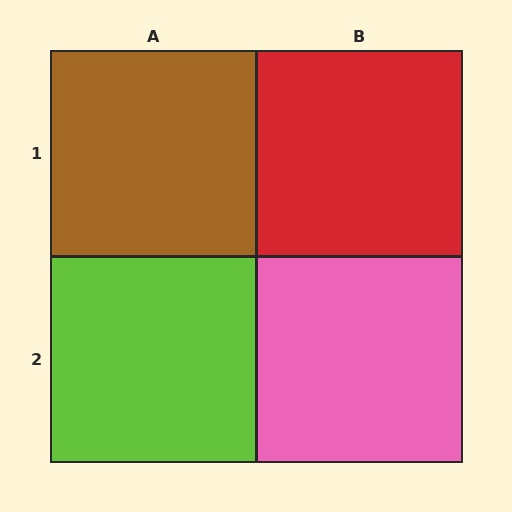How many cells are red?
1 cell is red.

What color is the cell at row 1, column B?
Red.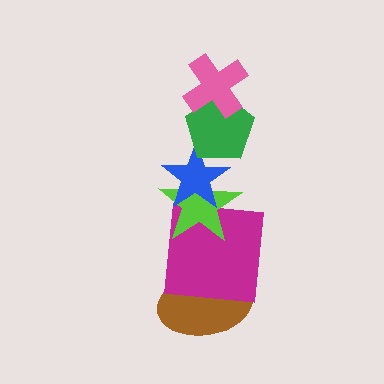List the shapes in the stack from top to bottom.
From top to bottom: the pink cross, the green pentagon, the blue star, the lime star, the magenta square, the brown ellipse.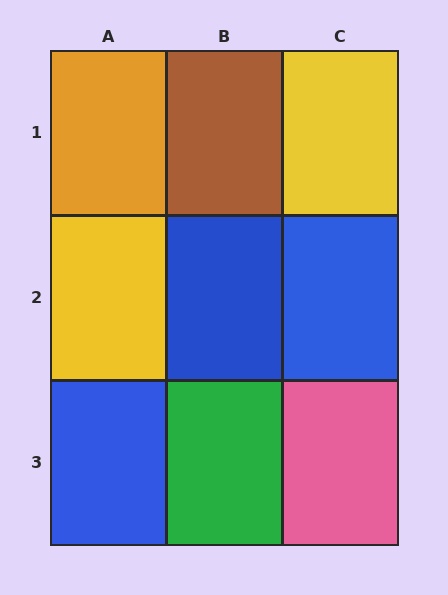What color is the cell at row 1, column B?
Brown.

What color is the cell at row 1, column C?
Yellow.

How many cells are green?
1 cell is green.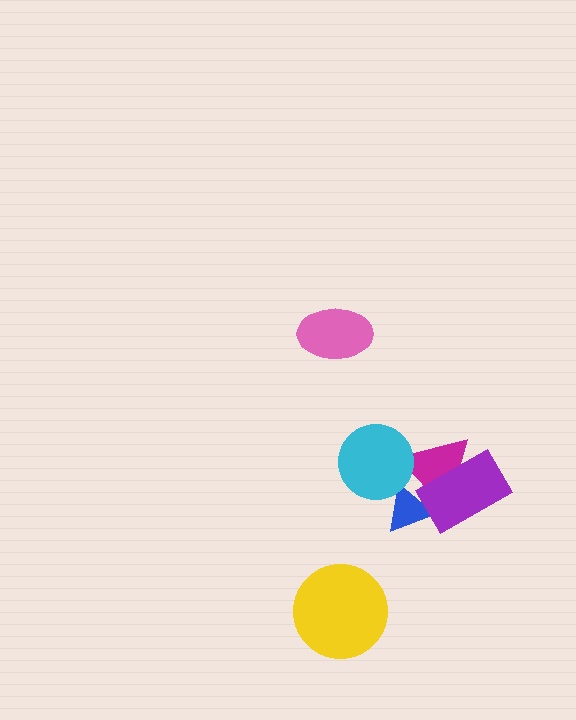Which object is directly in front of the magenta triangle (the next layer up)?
The cyan circle is directly in front of the magenta triangle.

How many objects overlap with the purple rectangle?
2 objects overlap with the purple rectangle.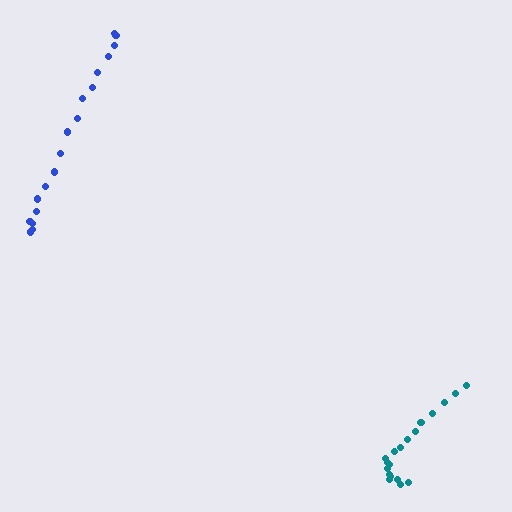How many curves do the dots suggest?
There are 2 distinct paths.